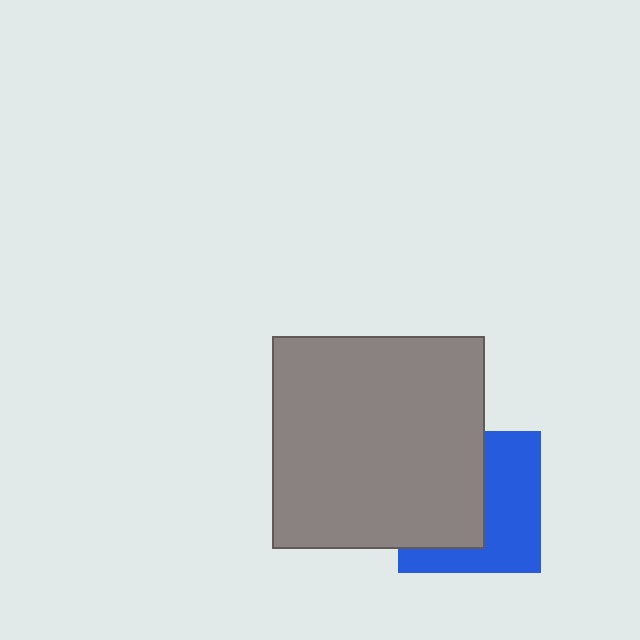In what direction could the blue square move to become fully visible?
The blue square could move right. That would shift it out from behind the gray square entirely.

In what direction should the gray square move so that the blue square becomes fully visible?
The gray square should move left. That is the shortest direction to clear the overlap and leave the blue square fully visible.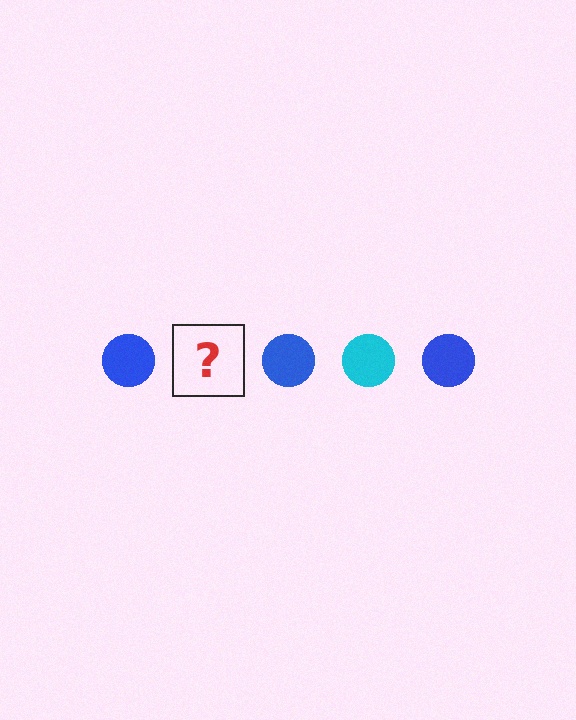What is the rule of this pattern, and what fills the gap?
The rule is that the pattern cycles through blue, cyan circles. The gap should be filled with a cyan circle.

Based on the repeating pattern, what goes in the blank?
The blank should be a cyan circle.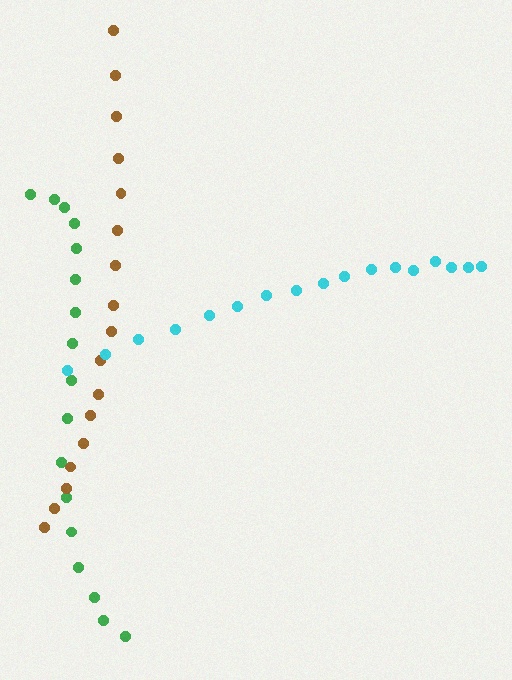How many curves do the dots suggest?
There are 3 distinct paths.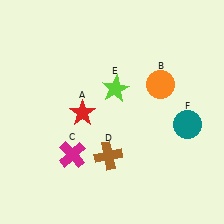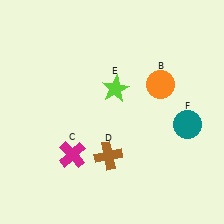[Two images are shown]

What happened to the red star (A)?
The red star (A) was removed in Image 2. It was in the bottom-left area of Image 1.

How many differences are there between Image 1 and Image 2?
There is 1 difference between the two images.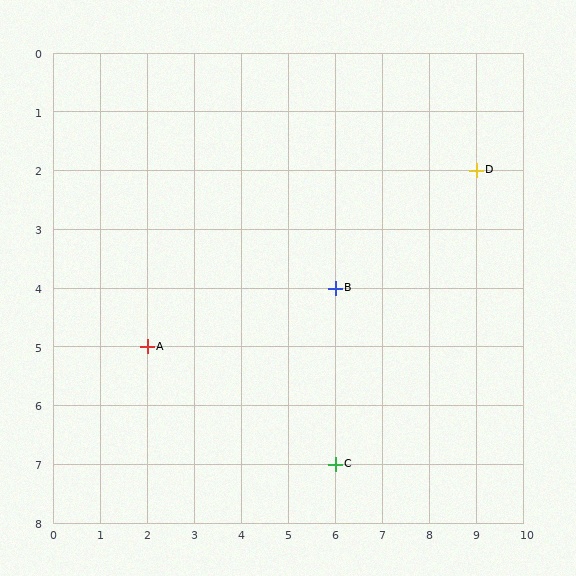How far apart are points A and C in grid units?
Points A and C are 4 columns and 2 rows apart (about 4.5 grid units diagonally).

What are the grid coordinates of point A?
Point A is at grid coordinates (2, 5).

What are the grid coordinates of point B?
Point B is at grid coordinates (6, 4).